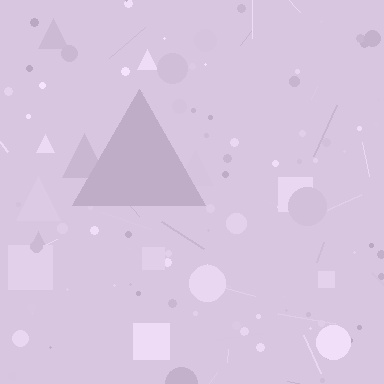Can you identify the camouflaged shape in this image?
The camouflaged shape is a triangle.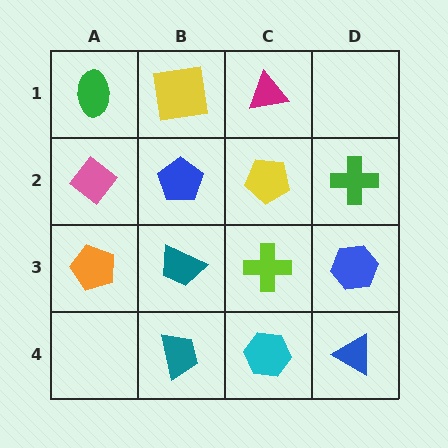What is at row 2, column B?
A blue pentagon.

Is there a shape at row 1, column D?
No, that cell is empty.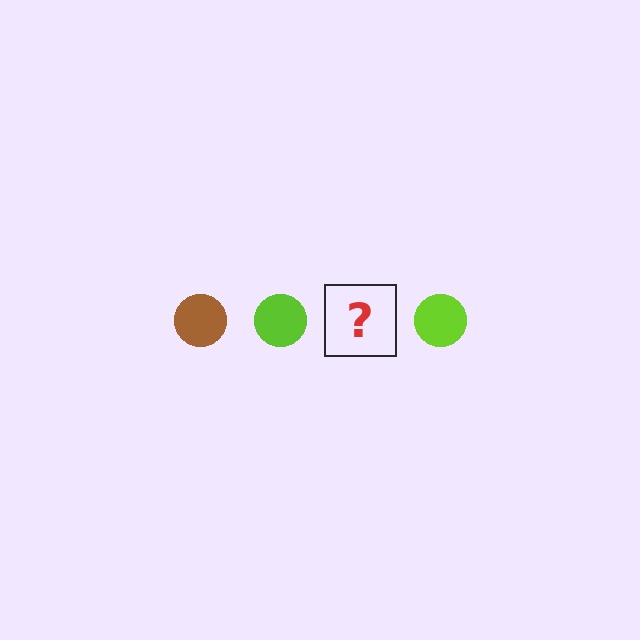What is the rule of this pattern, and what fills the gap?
The rule is that the pattern cycles through brown, lime circles. The gap should be filled with a brown circle.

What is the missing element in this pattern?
The missing element is a brown circle.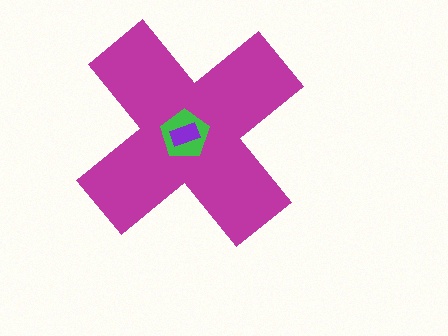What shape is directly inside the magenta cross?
The green pentagon.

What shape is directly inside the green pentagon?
The purple rectangle.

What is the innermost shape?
The purple rectangle.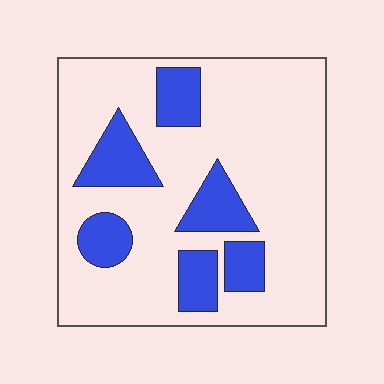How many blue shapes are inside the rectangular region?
6.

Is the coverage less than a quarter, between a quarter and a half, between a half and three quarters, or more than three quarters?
Less than a quarter.